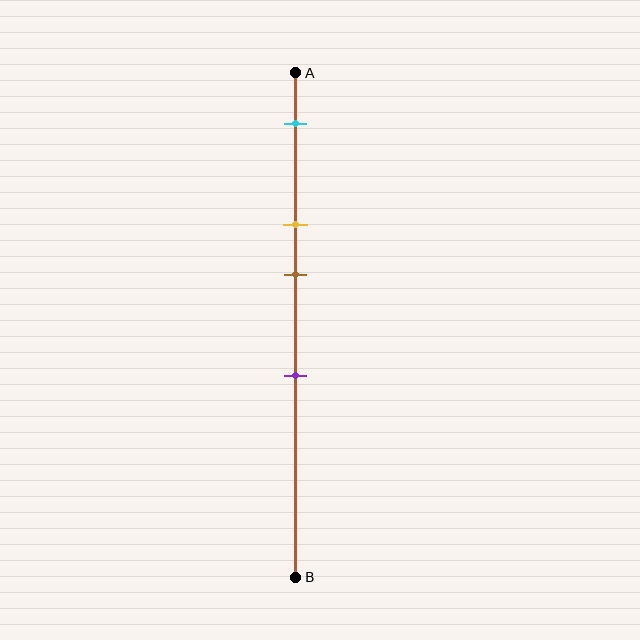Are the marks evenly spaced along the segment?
No, the marks are not evenly spaced.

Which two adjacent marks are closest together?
The yellow and brown marks are the closest adjacent pair.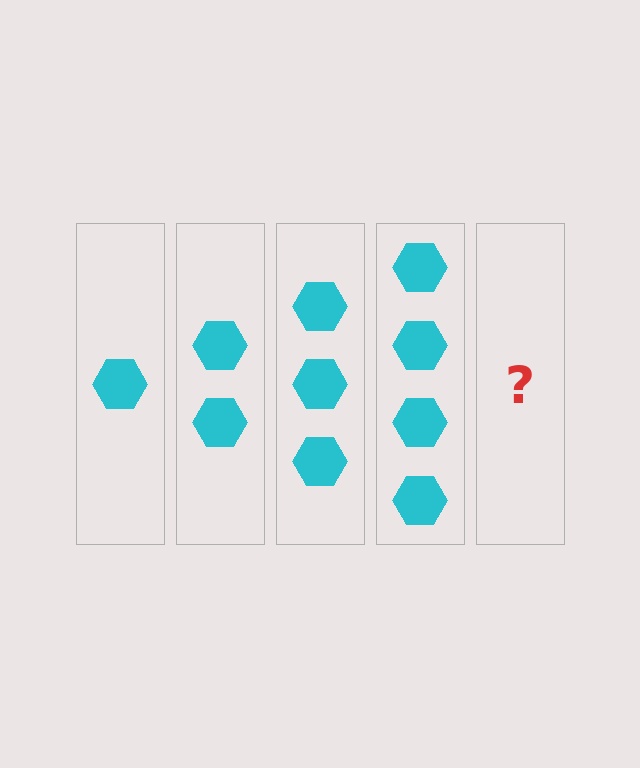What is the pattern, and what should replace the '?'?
The pattern is that each step adds one more hexagon. The '?' should be 5 hexagons.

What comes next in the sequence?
The next element should be 5 hexagons.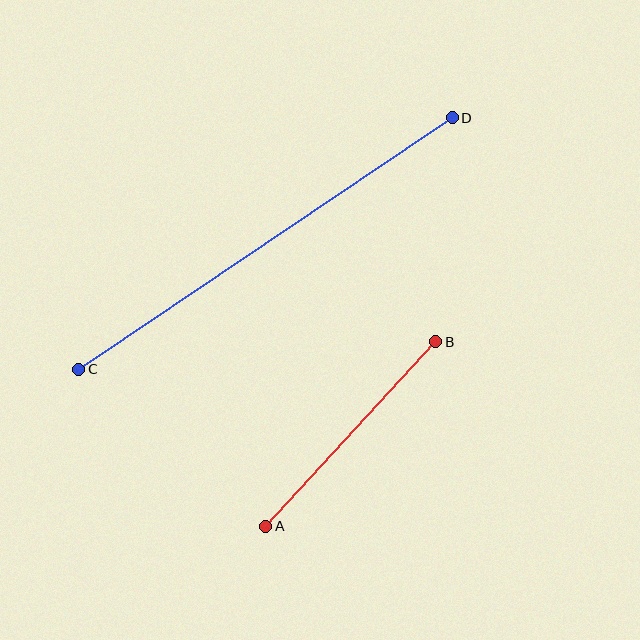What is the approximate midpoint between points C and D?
The midpoint is at approximately (266, 244) pixels.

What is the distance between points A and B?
The distance is approximately 251 pixels.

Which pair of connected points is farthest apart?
Points C and D are farthest apart.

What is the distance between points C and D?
The distance is approximately 450 pixels.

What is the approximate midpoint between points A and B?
The midpoint is at approximately (351, 434) pixels.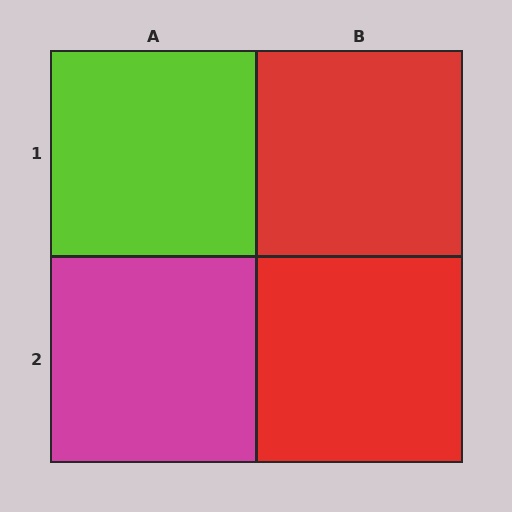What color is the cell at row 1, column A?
Lime.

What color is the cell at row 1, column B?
Red.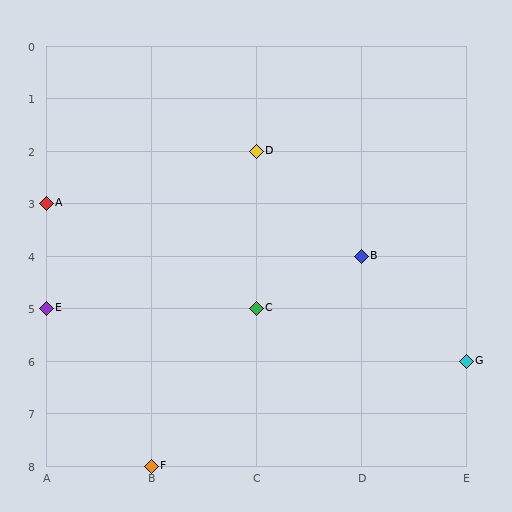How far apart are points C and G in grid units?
Points C and G are 2 columns and 1 row apart (about 2.2 grid units diagonally).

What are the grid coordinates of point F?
Point F is at grid coordinates (B, 8).